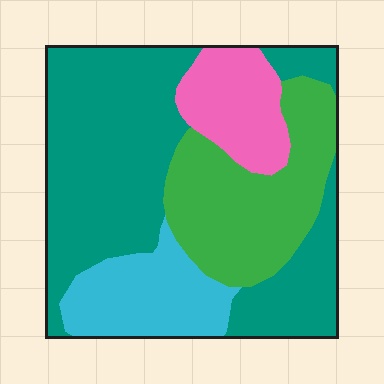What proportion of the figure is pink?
Pink covers around 10% of the figure.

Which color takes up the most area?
Teal, at roughly 50%.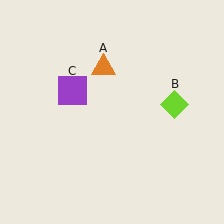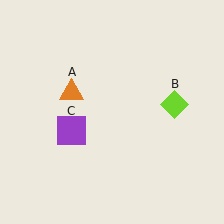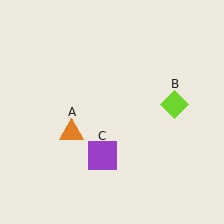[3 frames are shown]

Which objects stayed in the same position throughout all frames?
Lime diamond (object B) remained stationary.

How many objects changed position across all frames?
2 objects changed position: orange triangle (object A), purple square (object C).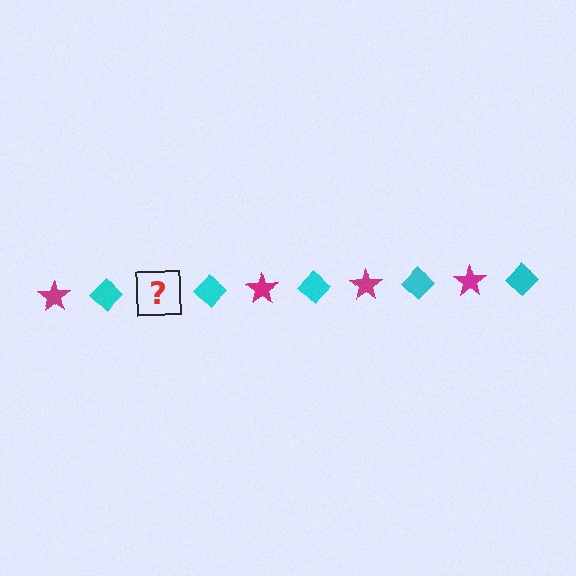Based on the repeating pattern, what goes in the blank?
The blank should be a magenta star.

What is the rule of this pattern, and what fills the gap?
The rule is that the pattern alternates between magenta star and cyan diamond. The gap should be filled with a magenta star.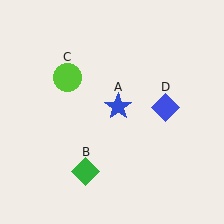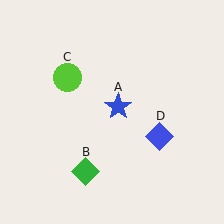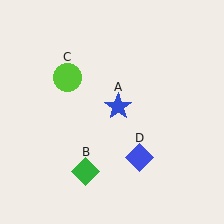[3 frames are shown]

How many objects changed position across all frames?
1 object changed position: blue diamond (object D).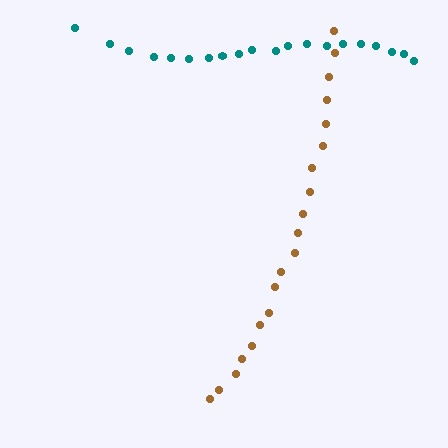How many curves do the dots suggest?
There are 2 distinct paths.